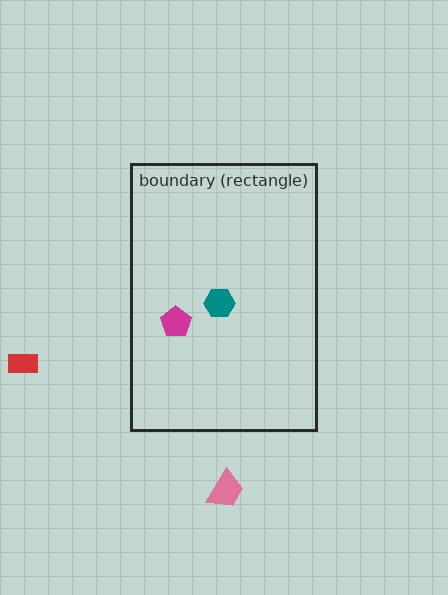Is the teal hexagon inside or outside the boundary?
Inside.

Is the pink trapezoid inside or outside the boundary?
Outside.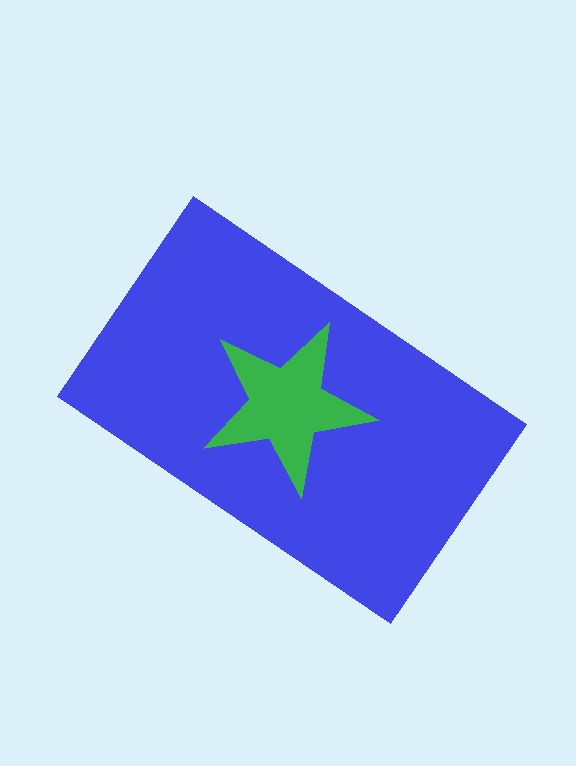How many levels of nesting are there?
2.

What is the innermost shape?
The green star.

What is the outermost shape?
The blue rectangle.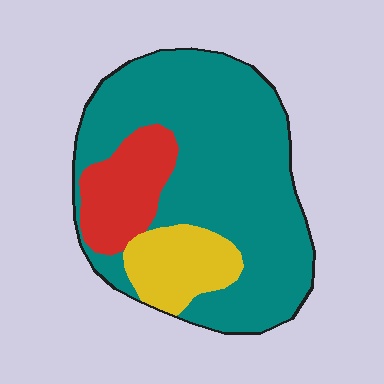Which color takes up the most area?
Teal, at roughly 70%.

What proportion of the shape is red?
Red takes up about one sixth (1/6) of the shape.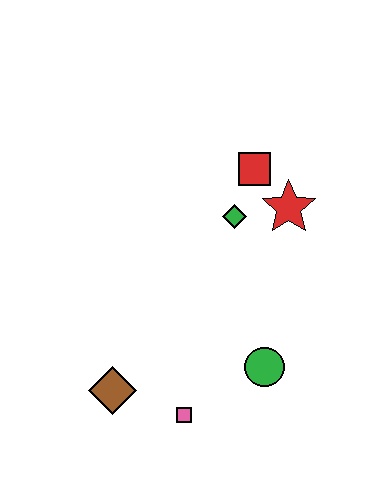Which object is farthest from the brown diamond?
The red square is farthest from the brown diamond.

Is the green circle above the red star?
No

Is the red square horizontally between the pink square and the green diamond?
No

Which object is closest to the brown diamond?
The pink square is closest to the brown diamond.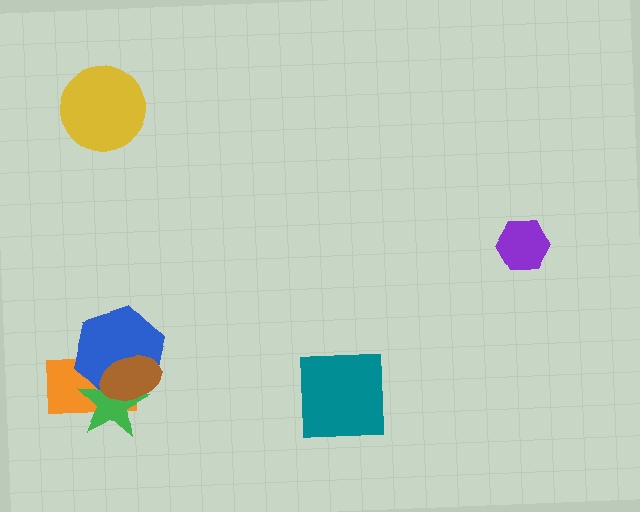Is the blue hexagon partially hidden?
Yes, it is partially covered by another shape.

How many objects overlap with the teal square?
0 objects overlap with the teal square.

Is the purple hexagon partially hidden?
No, no other shape covers it.